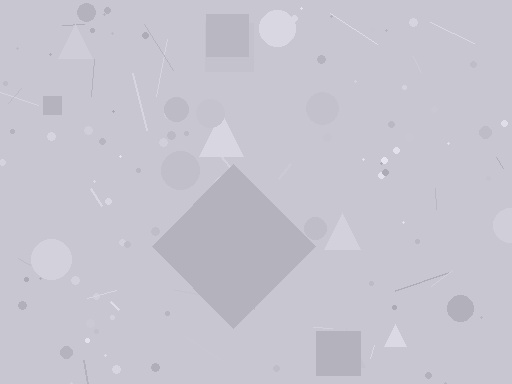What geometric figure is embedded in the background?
A diamond is embedded in the background.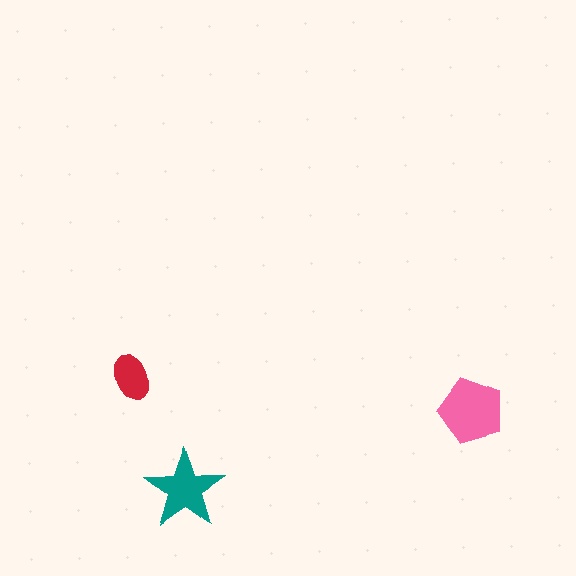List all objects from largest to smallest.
The pink pentagon, the teal star, the red ellipse.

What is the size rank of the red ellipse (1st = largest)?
3rd.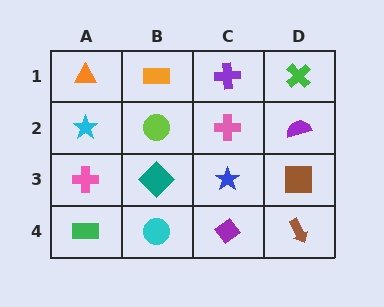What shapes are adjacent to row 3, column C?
A pink cross (row 2, column C), a purple diamond (row 4, column C), a teal diamond (row 3, column B), a brown square (row 3, column D).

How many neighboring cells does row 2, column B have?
4.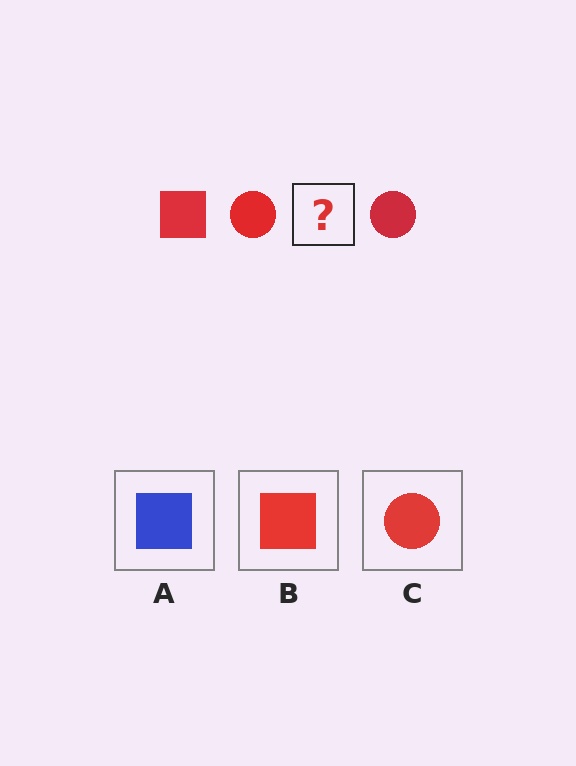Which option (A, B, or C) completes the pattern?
B.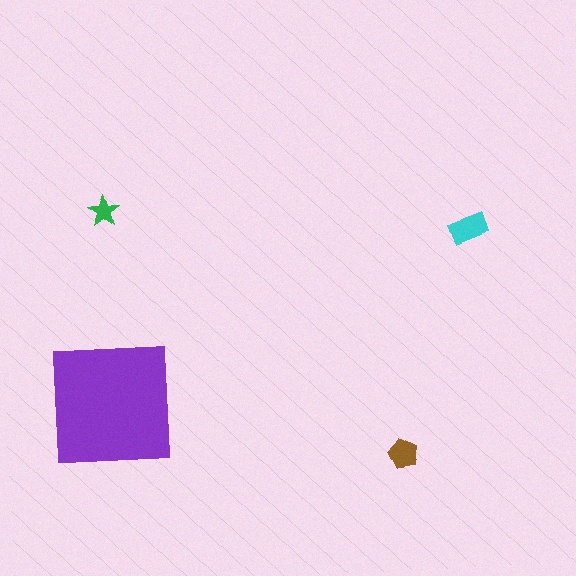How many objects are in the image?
There are 4 objects in the image.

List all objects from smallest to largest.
The green star, the brown pentagon, the cyan rectangle, the purple square.